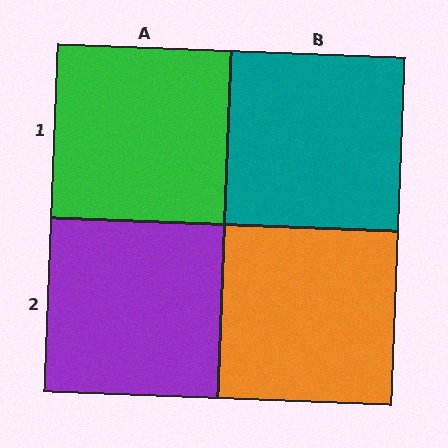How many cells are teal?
1 cell is teal.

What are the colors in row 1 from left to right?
Green, teal.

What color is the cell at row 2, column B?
Orange.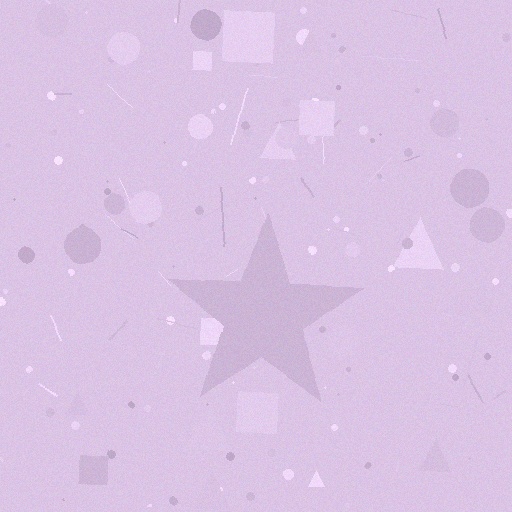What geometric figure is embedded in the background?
A star is embedded in the background.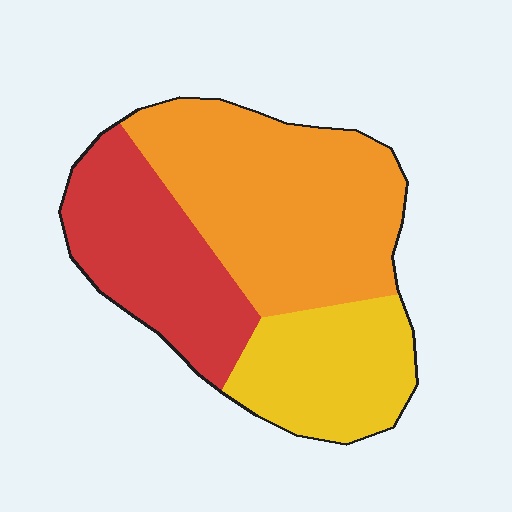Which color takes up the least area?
Yellow, at roughly 25%.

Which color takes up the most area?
Orange, at roughly 45%.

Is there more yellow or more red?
Red.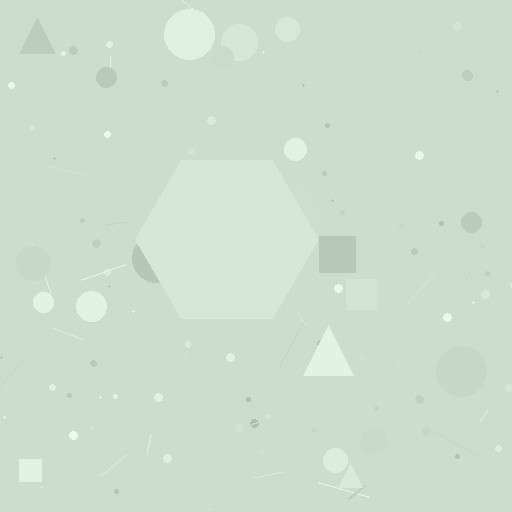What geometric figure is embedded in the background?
A hexagon is embedded in the background.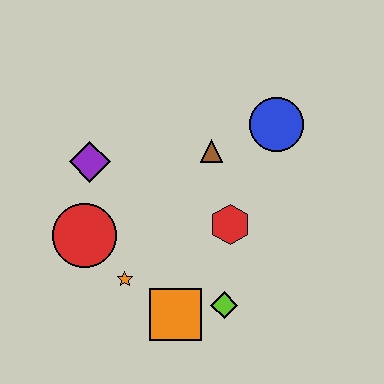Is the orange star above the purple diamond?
No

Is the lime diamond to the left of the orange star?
No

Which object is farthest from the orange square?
The blue circle is farthest from the orange square.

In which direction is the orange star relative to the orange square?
The orange star is to the left of the orange square.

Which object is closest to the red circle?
The orange star is closest to the red circle.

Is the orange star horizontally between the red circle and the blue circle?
Yes